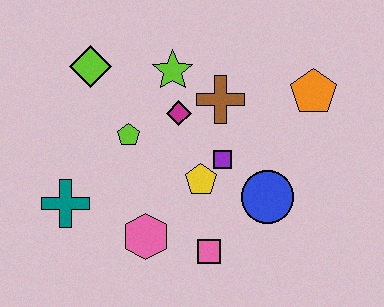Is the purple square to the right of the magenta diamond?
Yes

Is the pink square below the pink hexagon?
Yes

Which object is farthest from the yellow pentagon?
The lime diamond is farthest from the yellow pentagon.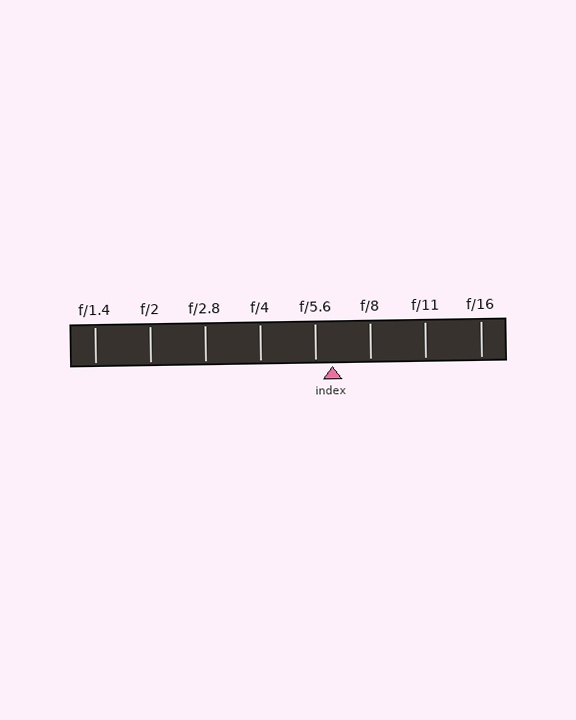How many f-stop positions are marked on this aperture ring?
There are 8 f-stop positions marked.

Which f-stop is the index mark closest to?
The index mark is closest to f/5.6.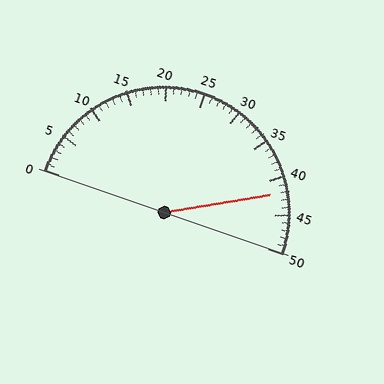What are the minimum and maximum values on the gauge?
The gauge ranges from 0 to 50.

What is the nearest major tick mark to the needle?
The nearest major tick mark is 40.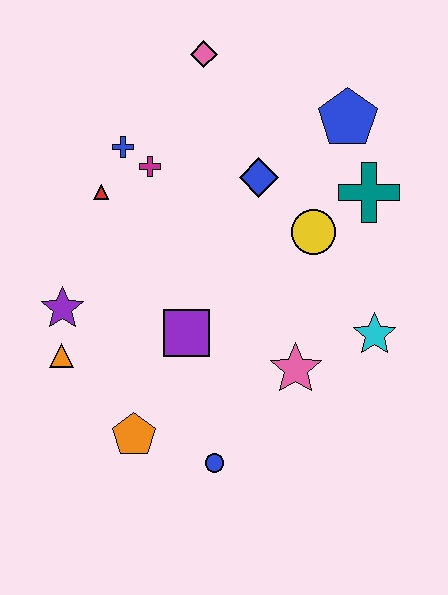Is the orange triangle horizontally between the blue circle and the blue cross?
No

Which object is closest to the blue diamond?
The yellow circle is closest to the blue diamond.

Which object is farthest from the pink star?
The pink diamond is farthest from the pink star.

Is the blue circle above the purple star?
No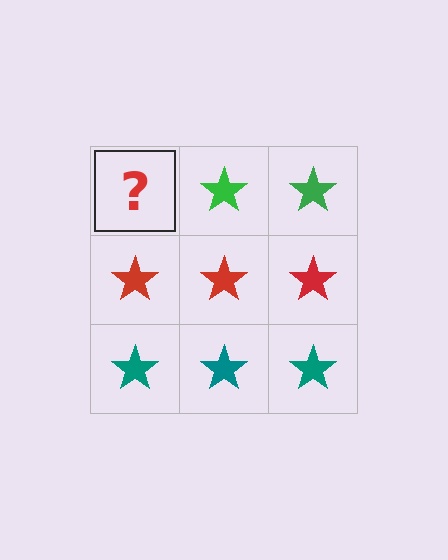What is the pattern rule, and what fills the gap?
The rule is that each row has a consistent color. The gap should be filled with a green star.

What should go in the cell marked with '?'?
The missing cell should contain a green star.